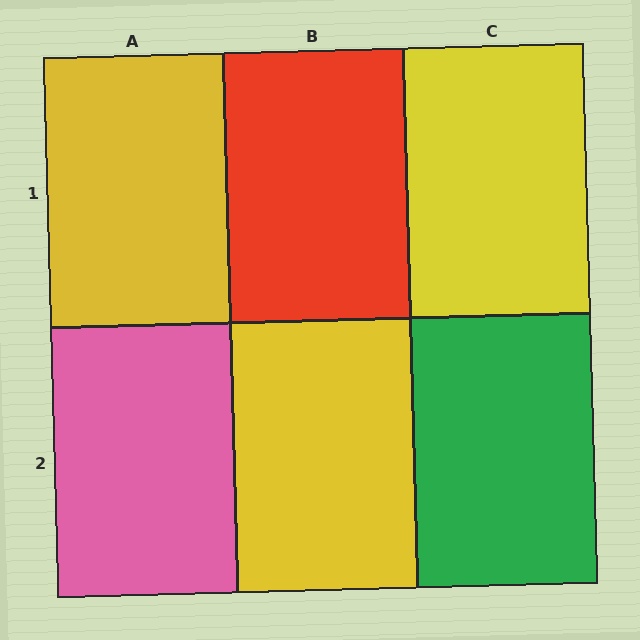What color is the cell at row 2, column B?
Yellow.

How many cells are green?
1 cell is green.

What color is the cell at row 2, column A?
Pink.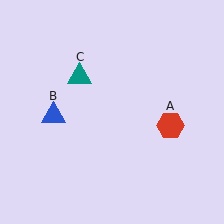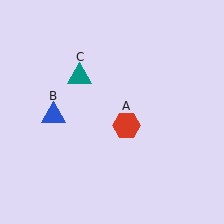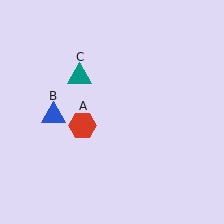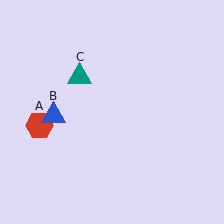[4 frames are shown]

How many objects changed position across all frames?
1 object changed position: red hexagon (object A).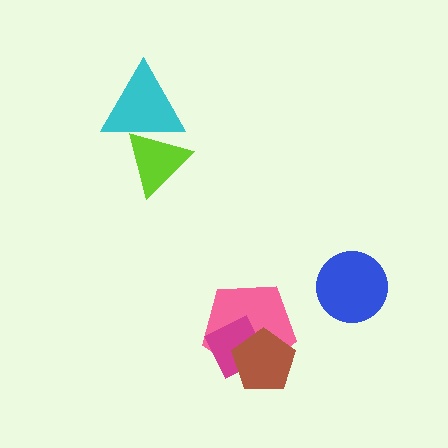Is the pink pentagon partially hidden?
Yes, it is partially covered by another shape.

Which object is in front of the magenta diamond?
The brown pentagon is in front of the magenta diamond.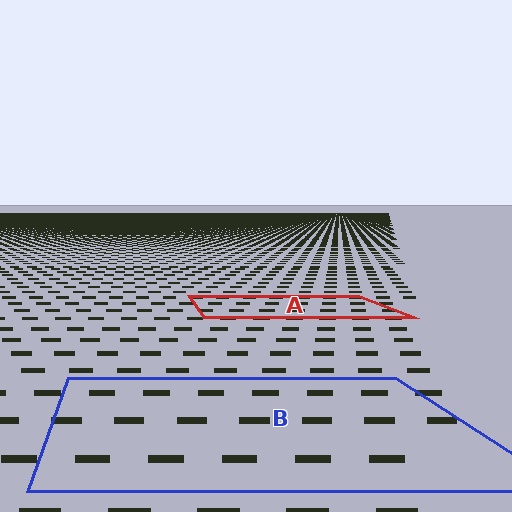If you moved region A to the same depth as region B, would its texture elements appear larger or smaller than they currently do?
They would appear larger. At a closer depth, the same texture elements are projected at a bigger on-screen size.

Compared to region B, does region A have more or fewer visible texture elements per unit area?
Region A has more texture elements per unit area — they are packed more densely because it is farther away.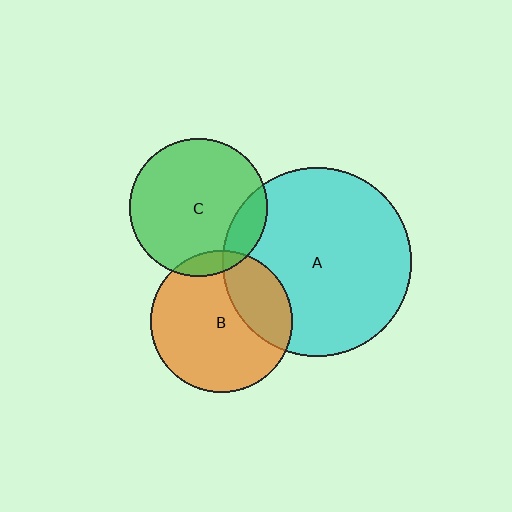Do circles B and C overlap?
Yes.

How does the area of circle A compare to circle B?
Approximately 1.8 times.